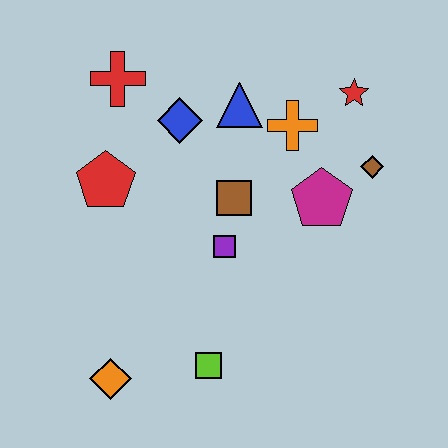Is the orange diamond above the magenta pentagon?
No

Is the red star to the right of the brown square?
Yes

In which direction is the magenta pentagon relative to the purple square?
The magenta pentagon is to the right of the purple square.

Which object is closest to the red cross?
The blue diamond is closest to the red cross.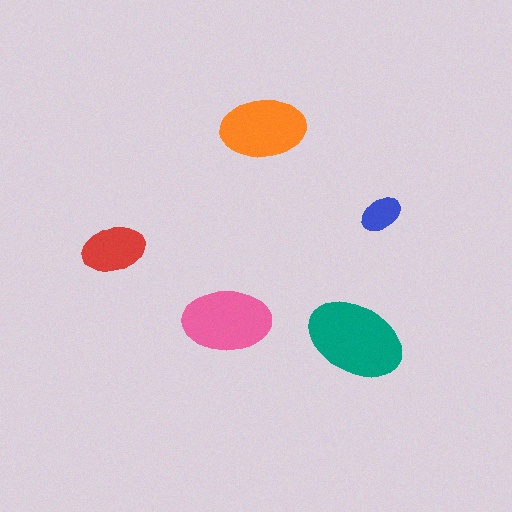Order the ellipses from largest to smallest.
the teal one, the pink one, the orange one, the red one, the blue one.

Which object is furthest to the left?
The red ellipse is leftmost.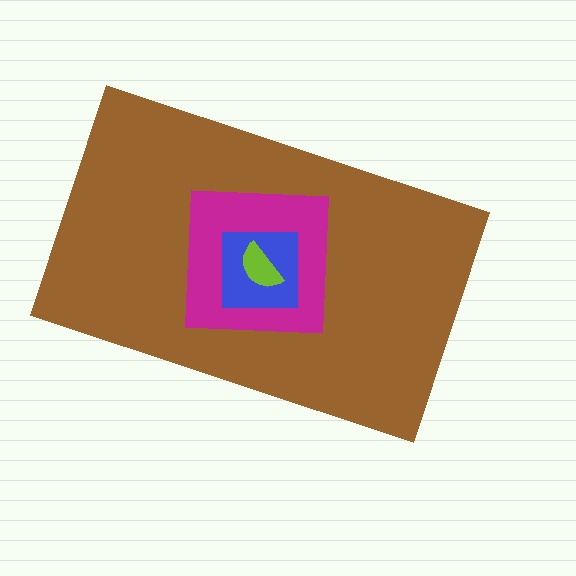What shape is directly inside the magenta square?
The blue square.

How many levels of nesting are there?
4.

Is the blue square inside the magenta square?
Yes.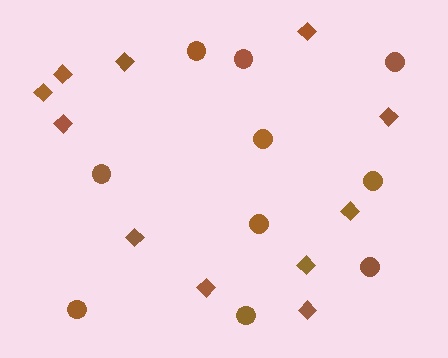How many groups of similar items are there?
There are 2 groups: one group of diamonds (11) and one group of circles (10).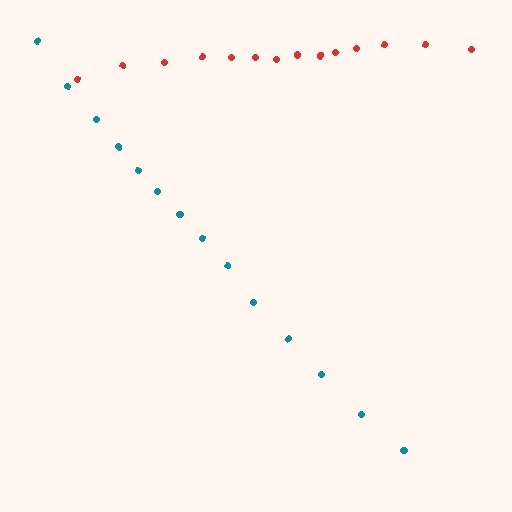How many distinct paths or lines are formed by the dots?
There are 2 distinct paths.